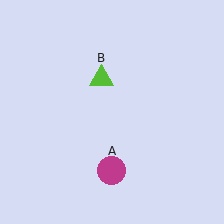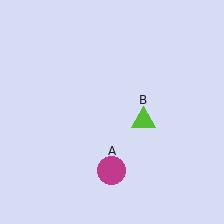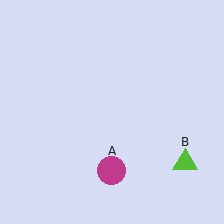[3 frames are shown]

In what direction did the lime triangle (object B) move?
The lime triangle (object B) moved down and to the right.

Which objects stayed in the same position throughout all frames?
Magenta circle (object A) remained stationary.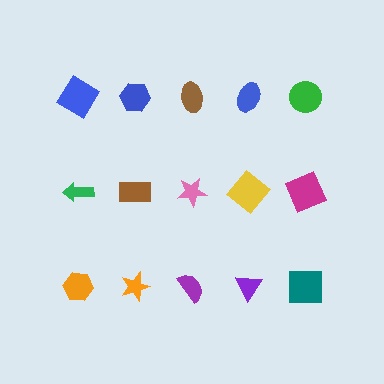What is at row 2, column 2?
A brown rectangle.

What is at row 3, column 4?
A purple triangle.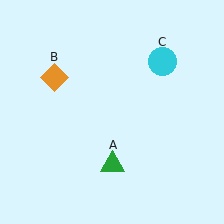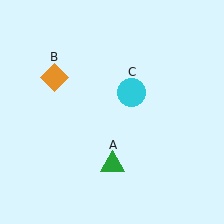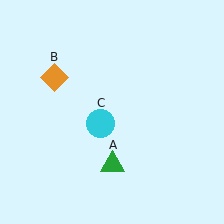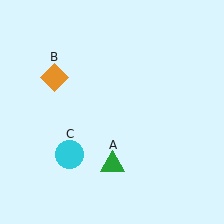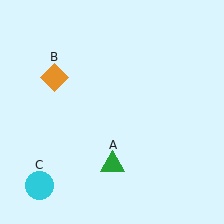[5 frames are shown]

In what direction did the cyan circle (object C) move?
The cyan circle (object C) moved down and to the left.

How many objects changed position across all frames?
1 object changed position: cyan circle (object C).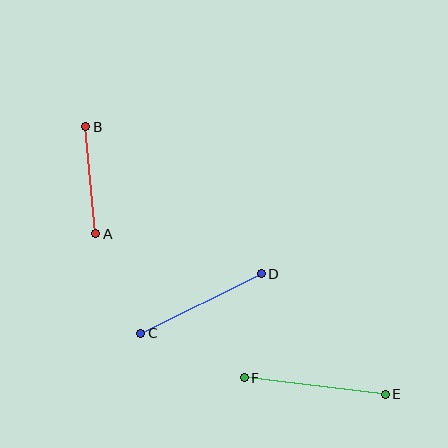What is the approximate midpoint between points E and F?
The midpoint is at approximately (315, 386) pixels.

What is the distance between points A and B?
The distance is approximately 108 pixels.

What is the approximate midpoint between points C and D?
The midpoint is at approximately (201, 303) pixels.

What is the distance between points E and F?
The distance is approximately 142 pixels.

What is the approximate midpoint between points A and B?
The midpoint is at approximately (91, 180) pixels.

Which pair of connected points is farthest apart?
Points E and F are farthest apart.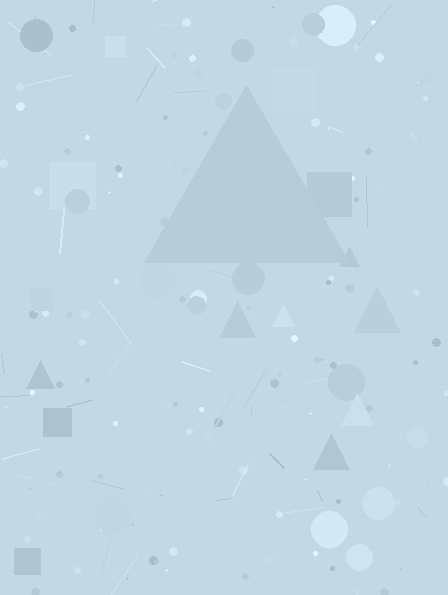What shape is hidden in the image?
A triangle is hidden in the image.